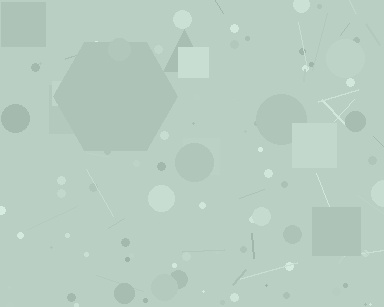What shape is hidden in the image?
A hexagon is hidden in the image.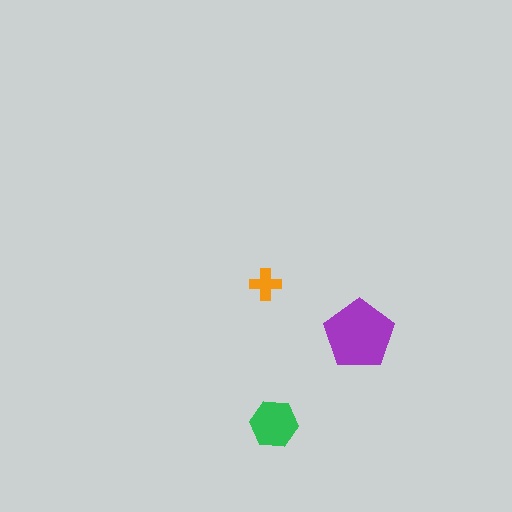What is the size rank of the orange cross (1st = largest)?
3rd.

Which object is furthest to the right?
The purple pentagon is rightmost.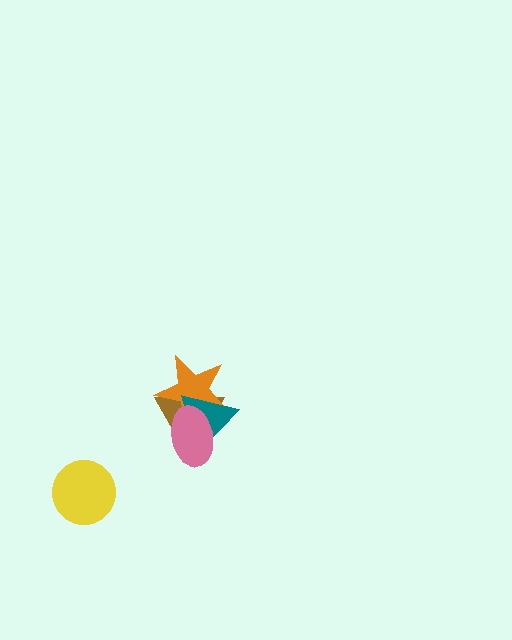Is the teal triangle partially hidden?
Yes, it is partially covered by another shape.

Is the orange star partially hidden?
Yes, it is partially covered by another shape.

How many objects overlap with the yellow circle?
0 objects overlap with the yellow circle.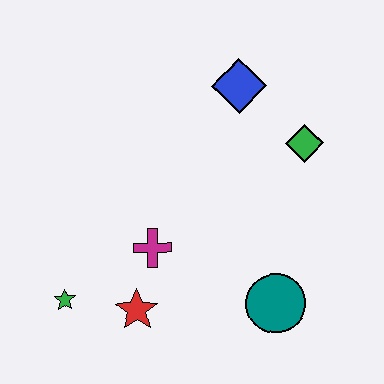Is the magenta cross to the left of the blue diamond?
Yes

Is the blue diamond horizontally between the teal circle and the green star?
Yes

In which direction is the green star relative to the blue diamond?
The green star is below the blue diamond.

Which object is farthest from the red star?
The blue diamond is farthest from the red star.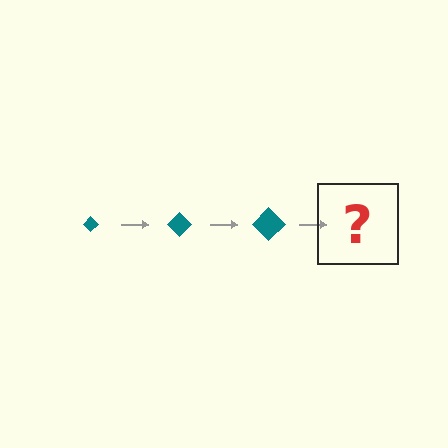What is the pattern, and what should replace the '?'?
The pattern is that the diamond gets progressively larger each step. The '?' should be a teal diamond, larger than the previous one.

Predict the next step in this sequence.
The next step is a teal diamond, larger than the previous one.